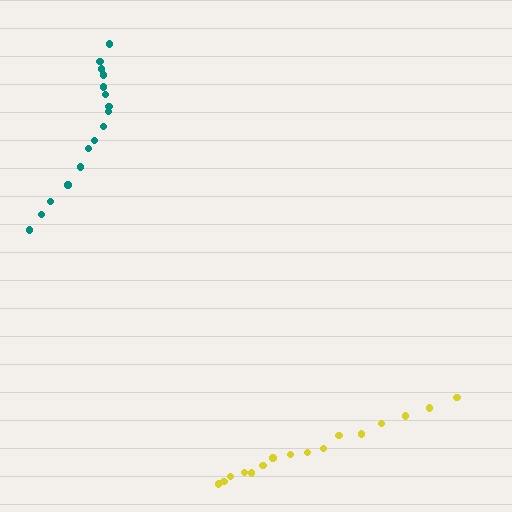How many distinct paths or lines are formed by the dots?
There are 2 distinct paths.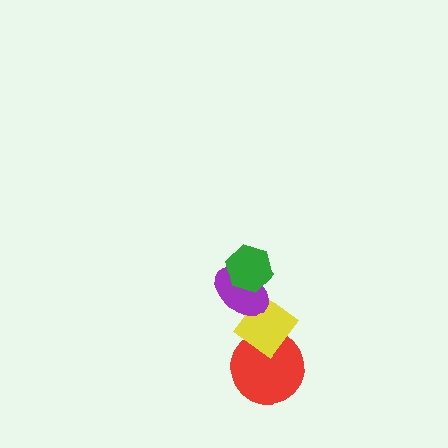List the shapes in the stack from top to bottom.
From top to bottom: the green hexagon, the purple ellipse, the yellow diamond, the red circle.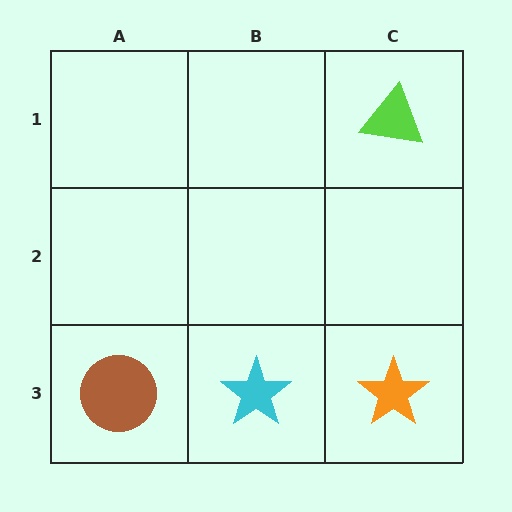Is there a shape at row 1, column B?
No, that cell is empty.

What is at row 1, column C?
A lime triangle.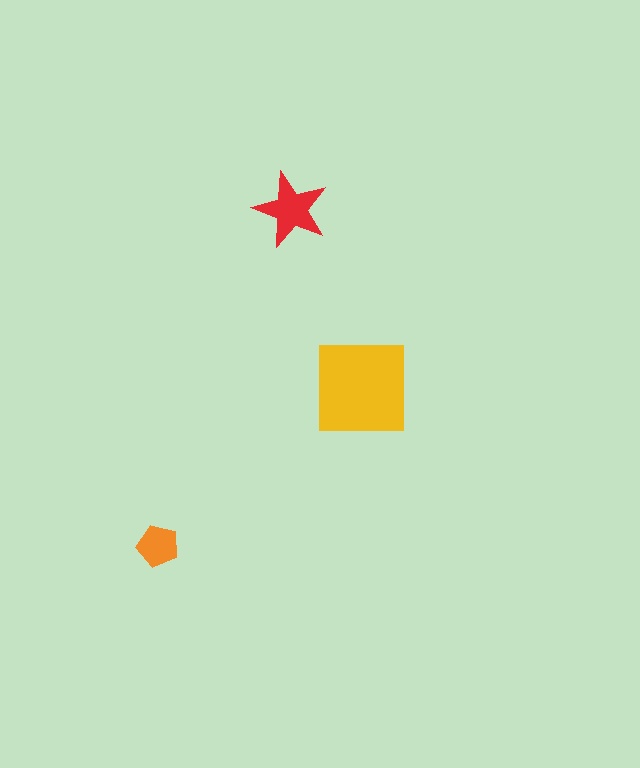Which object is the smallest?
The orange pentagon.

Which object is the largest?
The yellow square.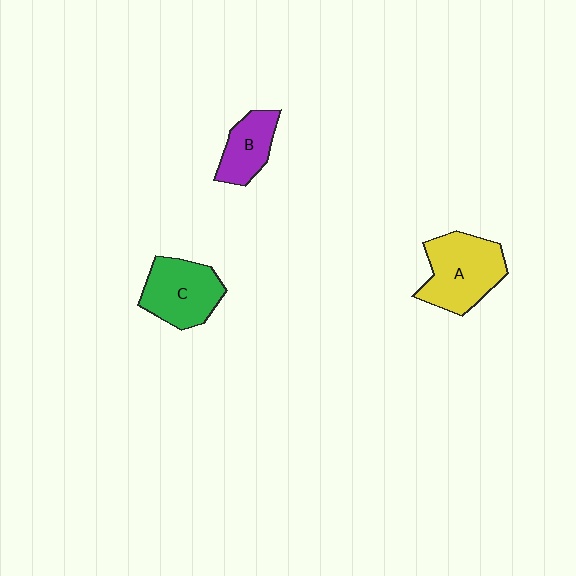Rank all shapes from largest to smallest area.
From largest to smallest: A (yellow), C (green), B (purple).